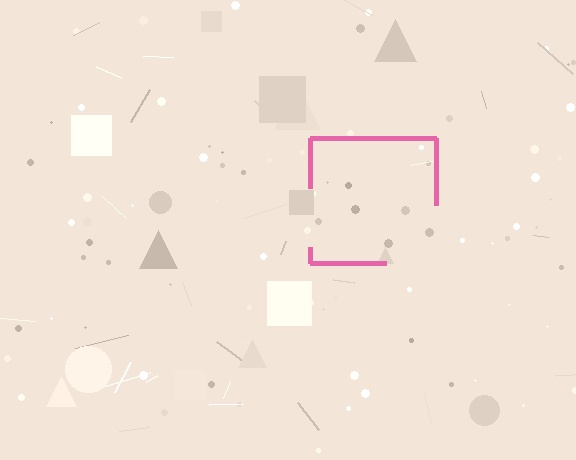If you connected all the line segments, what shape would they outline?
They would outline a square.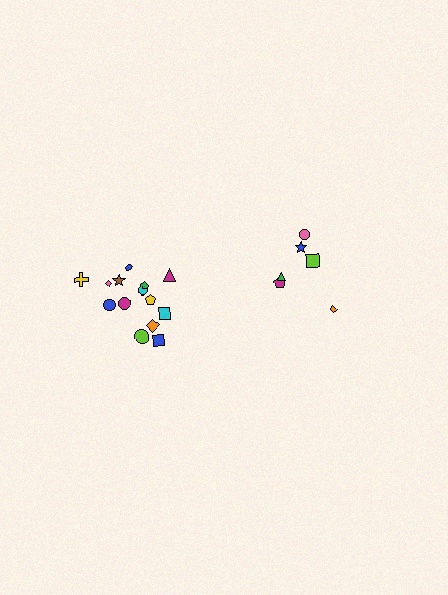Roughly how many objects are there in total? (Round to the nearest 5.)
Roughly 20 objects in total.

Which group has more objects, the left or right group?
The left group.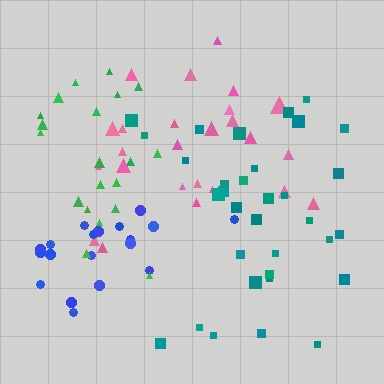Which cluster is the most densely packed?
Blue.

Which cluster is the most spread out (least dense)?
Green.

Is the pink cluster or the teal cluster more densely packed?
Teal.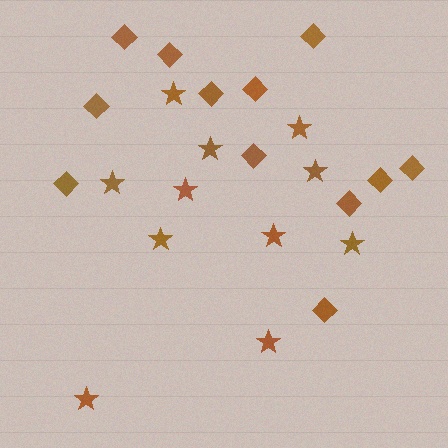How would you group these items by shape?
There are 2 groups: one group of stars (11) and one group of diamonds (12).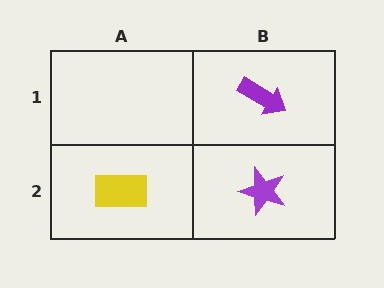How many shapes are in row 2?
2 shapes.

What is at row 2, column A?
A yellow rectangle.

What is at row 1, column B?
A purple arrow.